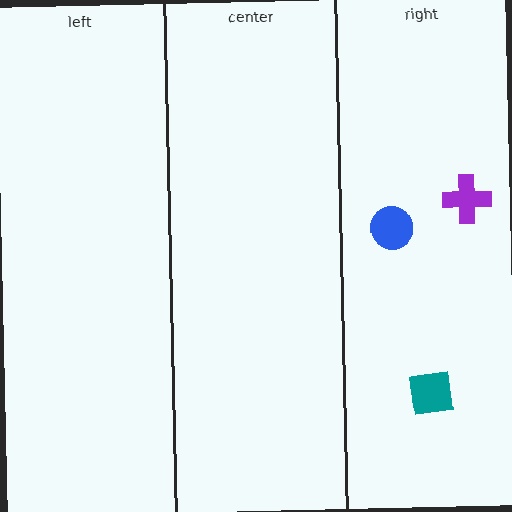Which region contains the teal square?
The right region.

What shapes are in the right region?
The teal square, the purple cross, the blue circle.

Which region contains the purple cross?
The right region.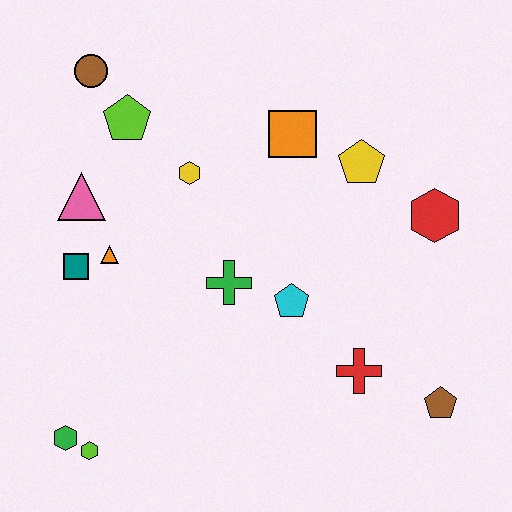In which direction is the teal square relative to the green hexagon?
The teal square is above the green hexagon.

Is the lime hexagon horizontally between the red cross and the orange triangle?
No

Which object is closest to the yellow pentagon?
The orange square is closest to the yellow pentagon.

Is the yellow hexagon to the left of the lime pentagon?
No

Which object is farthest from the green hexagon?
The red hexagon is farthest from the green hexagon.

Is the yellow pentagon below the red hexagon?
No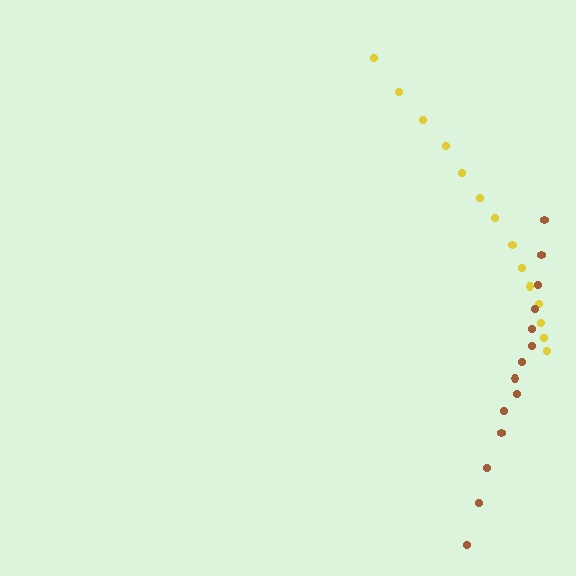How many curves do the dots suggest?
There are 2 distinct paths.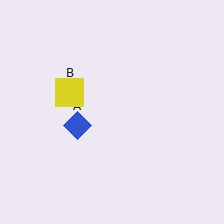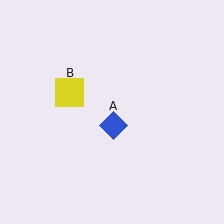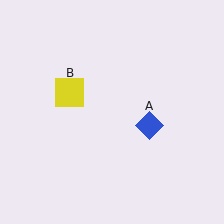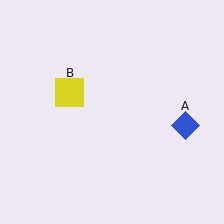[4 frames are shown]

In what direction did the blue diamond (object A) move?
The blue diamond (object A) moved right.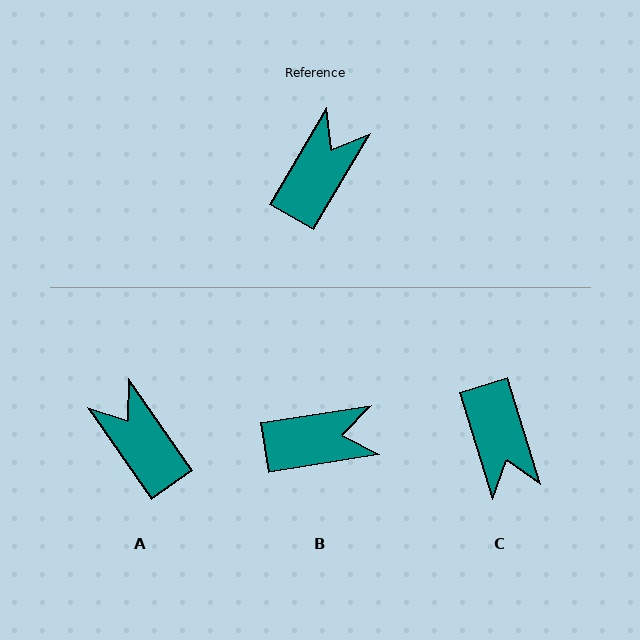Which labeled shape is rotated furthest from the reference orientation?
C, about 132 degrees away.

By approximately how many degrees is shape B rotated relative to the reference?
Approximately 50 degrees clockwise.